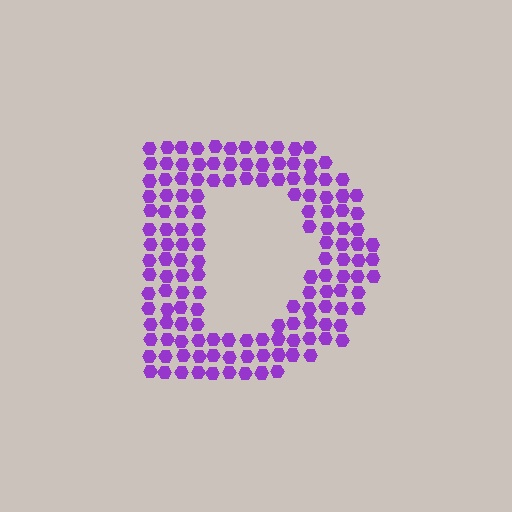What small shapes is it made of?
It is made of small hexagons.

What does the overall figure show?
The overall figure shows the letter D.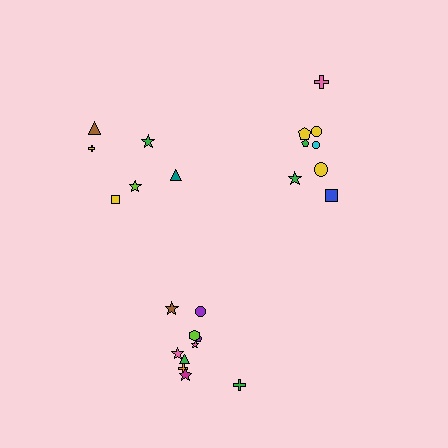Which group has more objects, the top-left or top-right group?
The top-right group.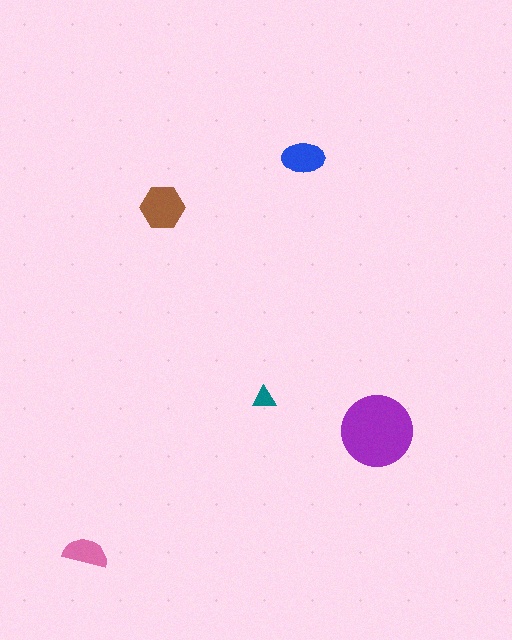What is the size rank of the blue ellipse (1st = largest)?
3rd.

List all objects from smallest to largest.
The teal triangle, the pink semicircle, the blue ellipse, the brown hexagon, the purple circle.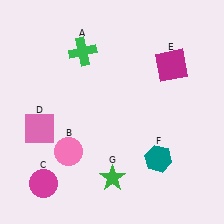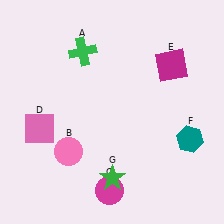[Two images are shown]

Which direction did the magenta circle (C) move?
The magenta circle (C) moved right.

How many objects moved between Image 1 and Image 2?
2 objects moved between the two images.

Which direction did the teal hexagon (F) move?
The teal hexagon (F) moved right.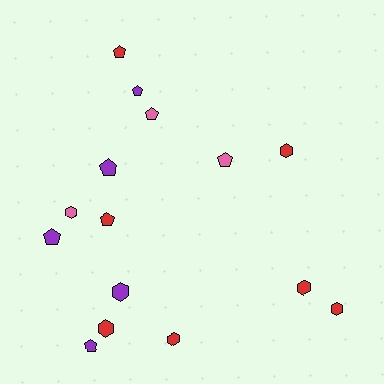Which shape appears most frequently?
Pentagon, with 8 objects.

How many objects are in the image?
There are 15 objects.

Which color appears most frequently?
Red, with 7 objects.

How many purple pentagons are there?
There are 4 purple pentagons.